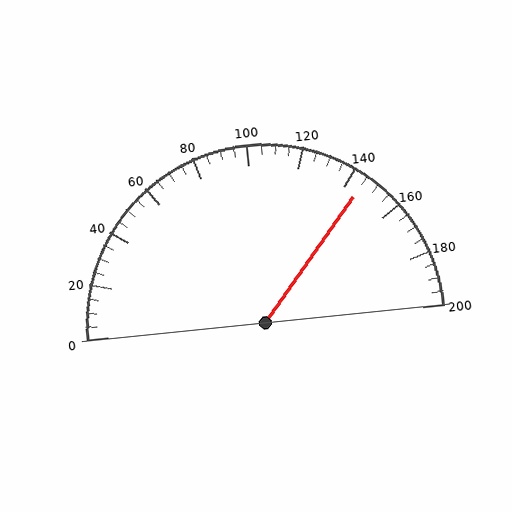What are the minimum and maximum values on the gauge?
The gauge ranges from 0 to 200.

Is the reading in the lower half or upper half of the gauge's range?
The reading is in the upper half of the range (0 to 200).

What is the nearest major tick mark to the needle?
The nearest major tick mark is 140.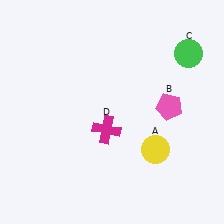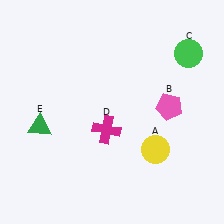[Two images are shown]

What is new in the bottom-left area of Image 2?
A green triangle (E) was added in the bottom-left area of Image 2.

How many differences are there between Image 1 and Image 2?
There is 1 difference between the two images.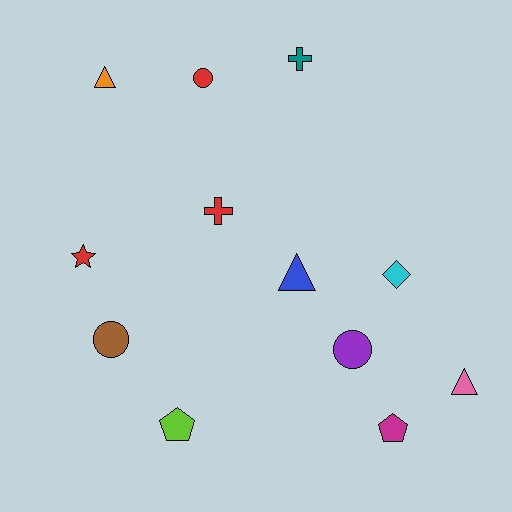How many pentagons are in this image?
There are 2 pentagons.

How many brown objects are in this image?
There is 1 brown object.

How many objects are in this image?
There are 12 objects.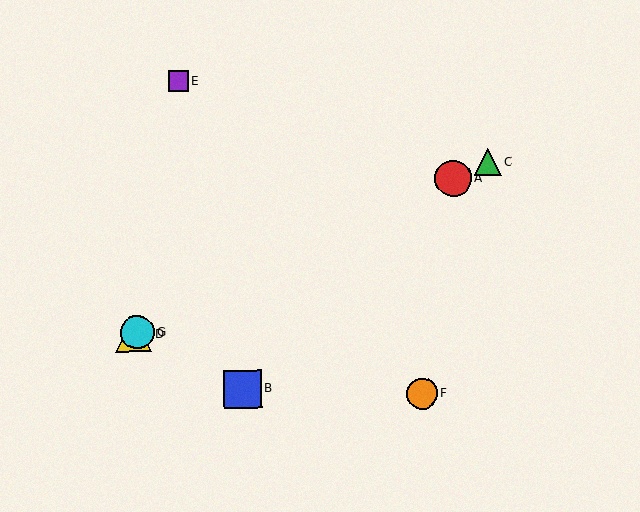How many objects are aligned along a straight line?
4 objects (A, C, D, G) are aligned along a straight line.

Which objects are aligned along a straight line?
Objects A, C, D, G are aligned along a straight line.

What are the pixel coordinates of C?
Object C is at (488, 162).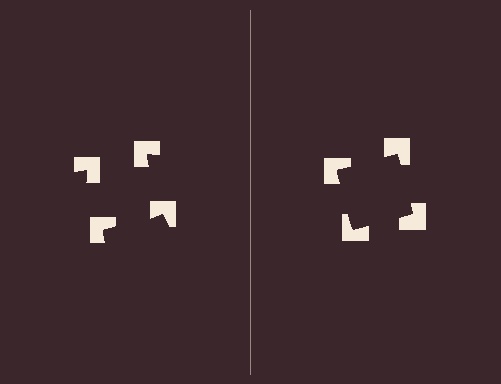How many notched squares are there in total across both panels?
8 — 4 on each side.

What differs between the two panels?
The notched squares are positioned identically on both sides; only the wedge orientations differ. On the right they align to a square; on the left they are misaligned.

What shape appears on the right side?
An illusory square.